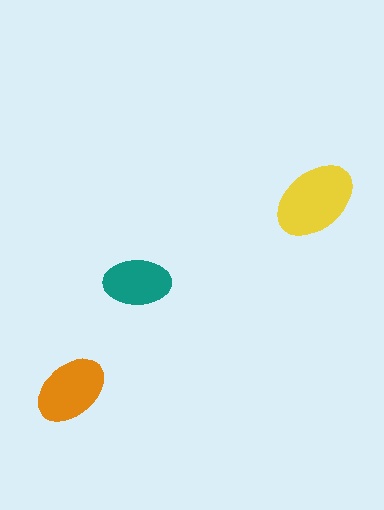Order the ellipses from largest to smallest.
the yellow one, the orange one, the teal one.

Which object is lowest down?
The orange ellipse is bottommost.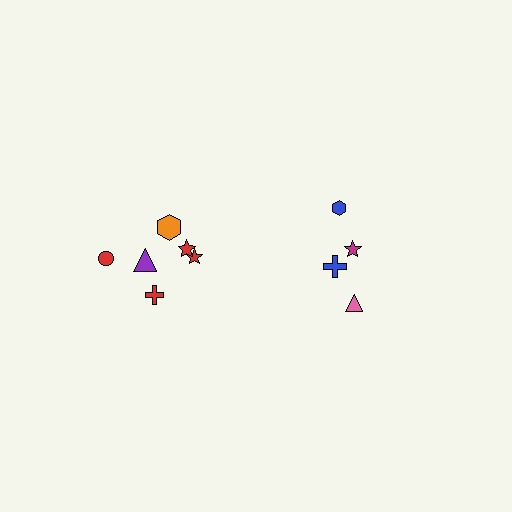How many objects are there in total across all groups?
There are 10 objects.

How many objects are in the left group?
There are 6 objects.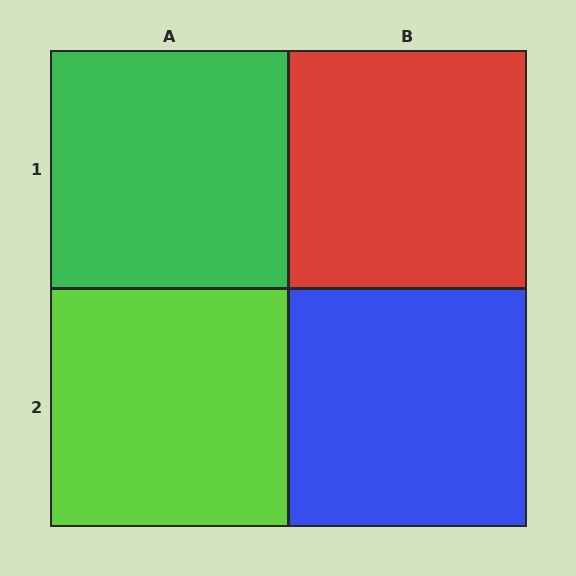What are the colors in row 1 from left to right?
Green, red.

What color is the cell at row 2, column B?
Blue.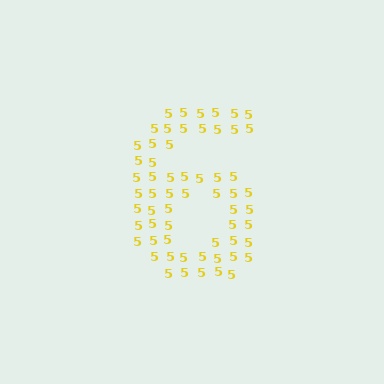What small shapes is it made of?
It is made of small digit 5's.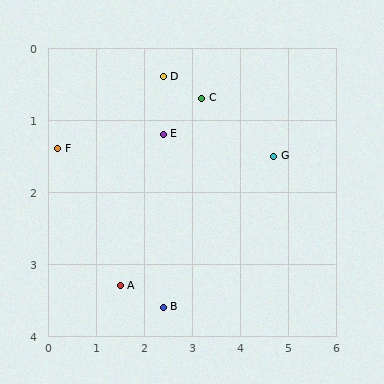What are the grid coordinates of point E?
Point E is at approximately (2.4, 1.2).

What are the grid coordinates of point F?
Point F is at approximately (0.2, 1.4).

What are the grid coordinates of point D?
Point D is at approximately (2.4, 0.4).